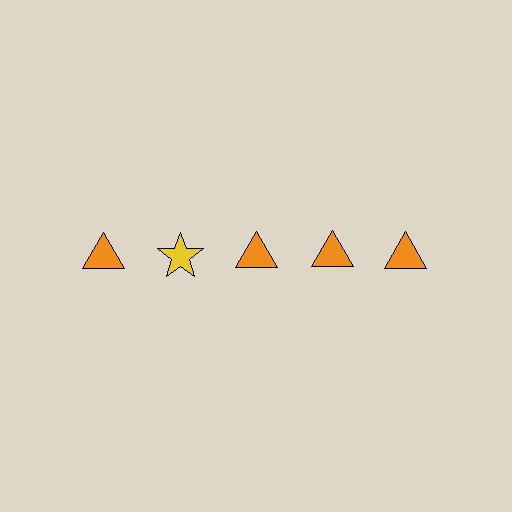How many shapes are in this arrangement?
There are 5 shapes arranged in a grid pattern.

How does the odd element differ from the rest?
It differs in both color (yellow instead of orange) and shape (star instead of triangle).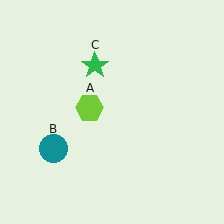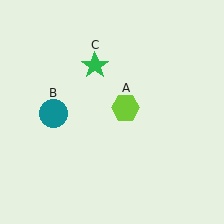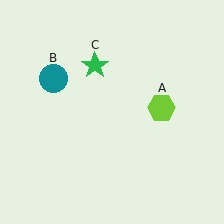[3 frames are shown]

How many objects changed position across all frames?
2 objects changed position: lime hexagon (object A), teal circle (object B).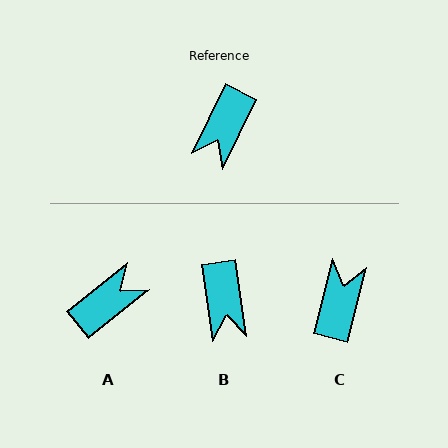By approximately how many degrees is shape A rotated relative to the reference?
Approximately 156 degrees counter-clockwise.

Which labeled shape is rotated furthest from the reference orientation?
C, about 168 degrees away.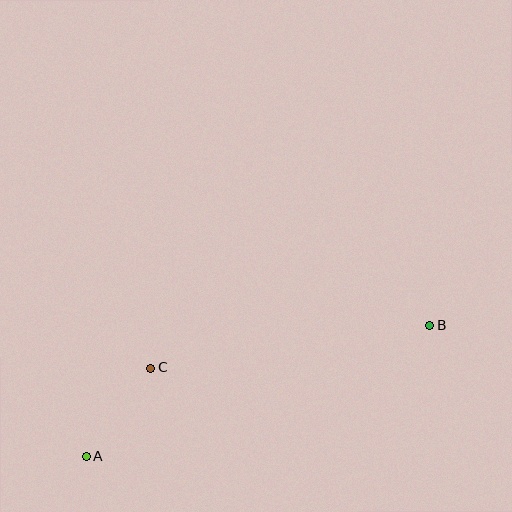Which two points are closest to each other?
Points A and C are closest to each other.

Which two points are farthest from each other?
Points A and B are farthest from each other.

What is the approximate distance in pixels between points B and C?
The distance between B and C is approximately 283 pixels.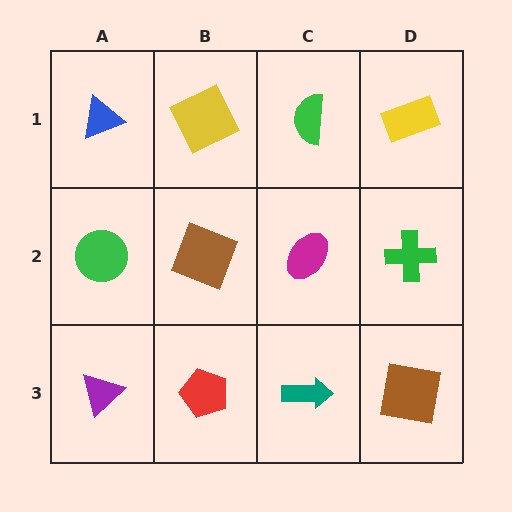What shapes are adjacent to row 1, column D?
A green cross (row 2, column D), a green semicircle (row 1, column C).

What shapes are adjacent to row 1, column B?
A brown square (row 2, column B), a blue triangle (row 1, column A), a green semicircle (row 1, column C).